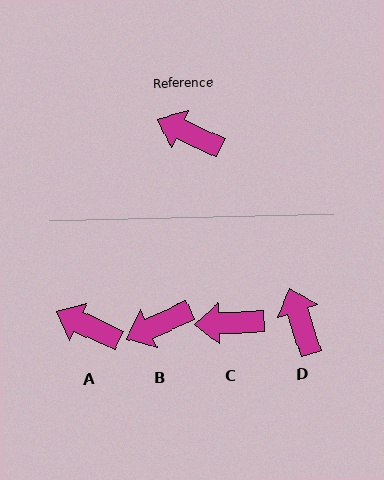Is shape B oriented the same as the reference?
No, it is off by about 48 degrees.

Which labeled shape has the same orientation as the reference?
A.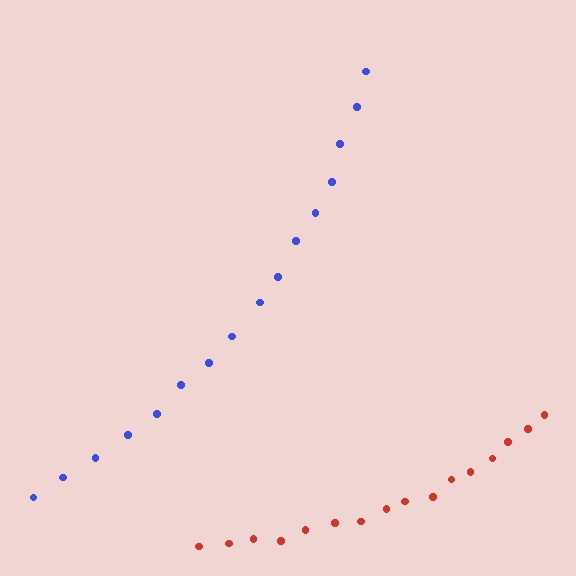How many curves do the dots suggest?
There are 2 distinct paths.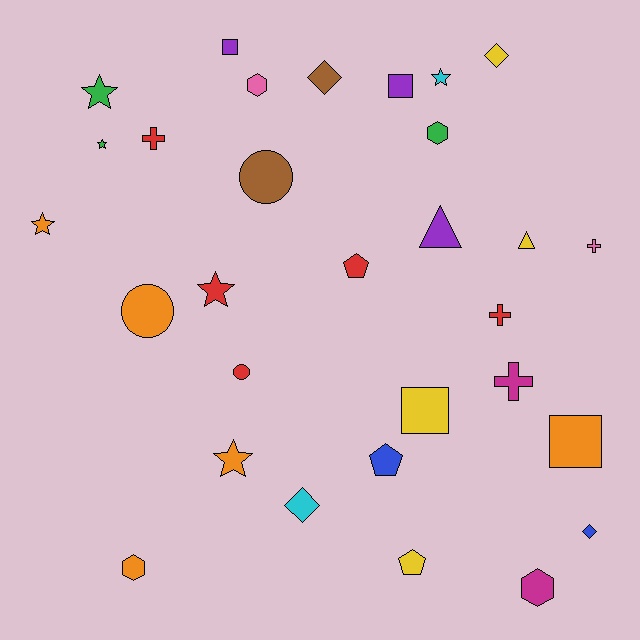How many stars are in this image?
There are 6 stars.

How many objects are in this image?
There are 30 objects.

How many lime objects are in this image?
There are no lime objects.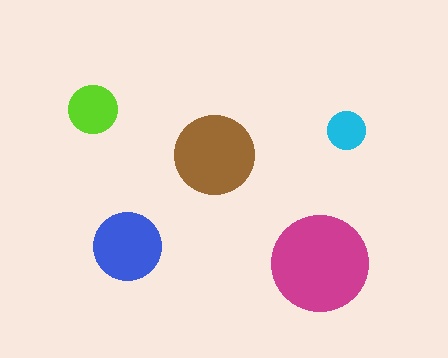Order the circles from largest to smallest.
the magenta one, the brown one, the blue one, the lime one, the cyan one.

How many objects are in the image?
There are 5 objects in the image.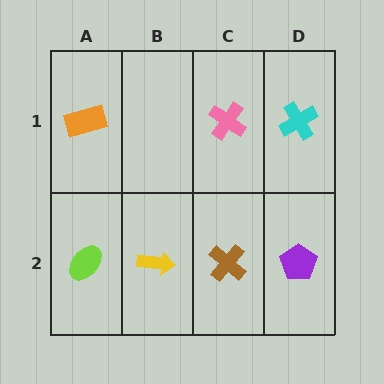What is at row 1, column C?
A pink cross.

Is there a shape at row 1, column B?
No, that cell is empty.